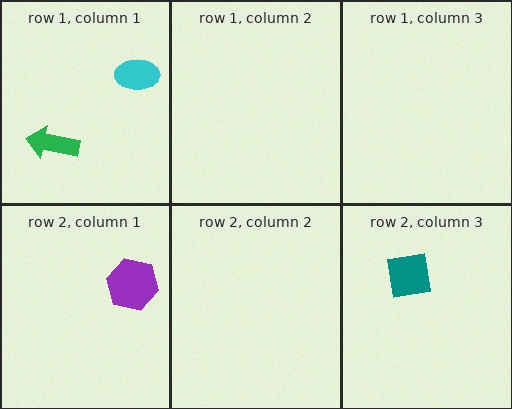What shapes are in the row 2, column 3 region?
The teal square.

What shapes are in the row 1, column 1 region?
The green arrow, the cyan ellipse.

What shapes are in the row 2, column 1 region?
The purple hexagon.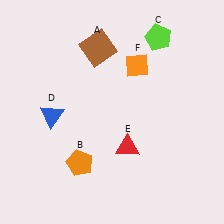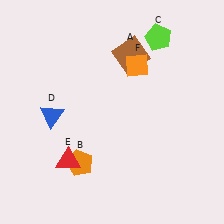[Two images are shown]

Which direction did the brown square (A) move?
The brown square (A) moved right.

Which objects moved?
The objects that moved are: the brown square (A), the red triangle (E).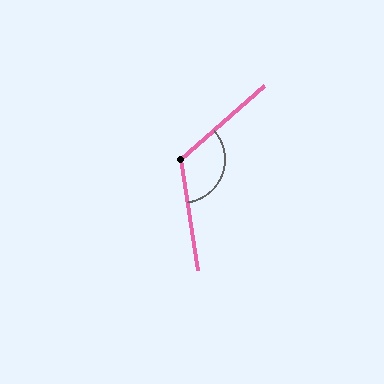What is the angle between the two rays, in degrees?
Approximately 122 degrees.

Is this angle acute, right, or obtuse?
It is obtuse.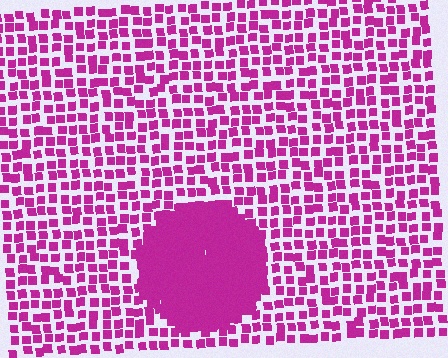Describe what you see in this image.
The image contains small magenta elements arranged at two different densities. A circle-shaped region is visible where the elements are more densely packed than the surrounding area.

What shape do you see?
I see a circle.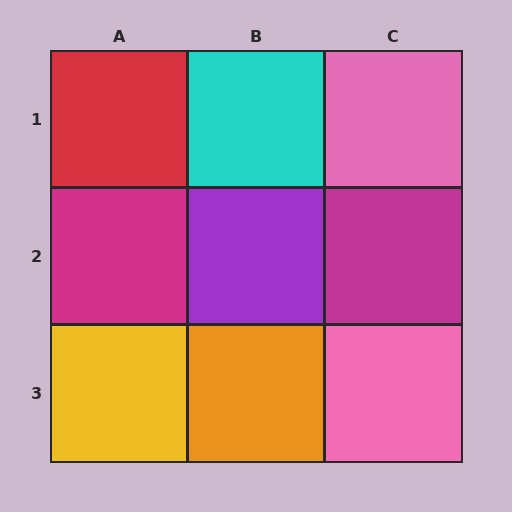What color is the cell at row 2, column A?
Magenta.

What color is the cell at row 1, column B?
Cyan.